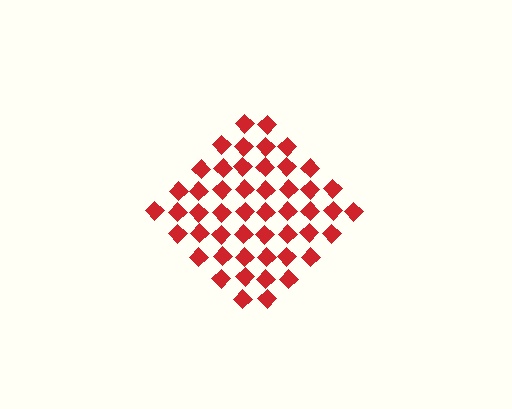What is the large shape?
The large shape is a diamond.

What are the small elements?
The small elements are diamonds.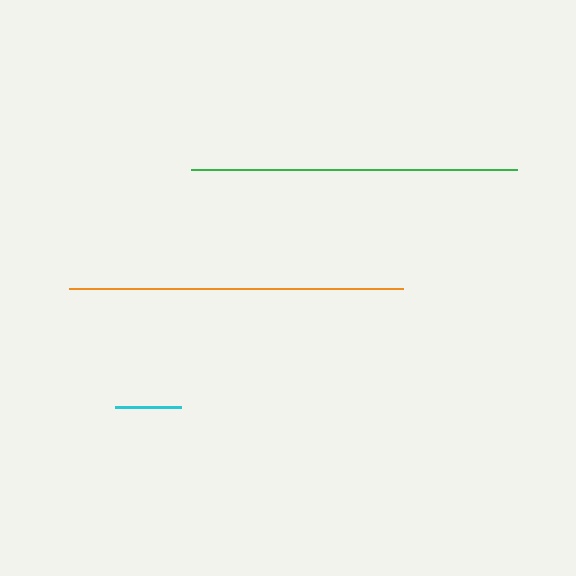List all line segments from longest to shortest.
From longest to shortest: orange, green, cyan.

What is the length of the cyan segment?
The cyan segment is approximately 66 pixels long.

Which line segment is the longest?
The orange line is the longest at approximately 334 pixels.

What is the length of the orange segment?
The orange segment is approximately 334 pixels long.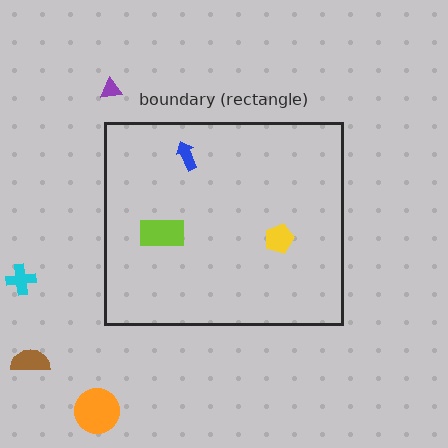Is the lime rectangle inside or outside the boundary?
Inside.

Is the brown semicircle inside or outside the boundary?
Outside.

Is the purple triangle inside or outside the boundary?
Outside.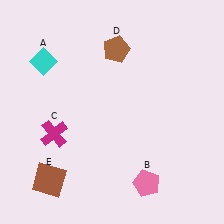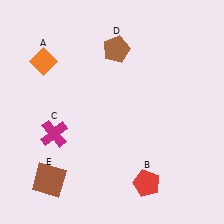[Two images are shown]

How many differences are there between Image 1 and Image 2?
There are 2 differences between the two images.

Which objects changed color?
A changed from cyan to orange. B changed from pink to red.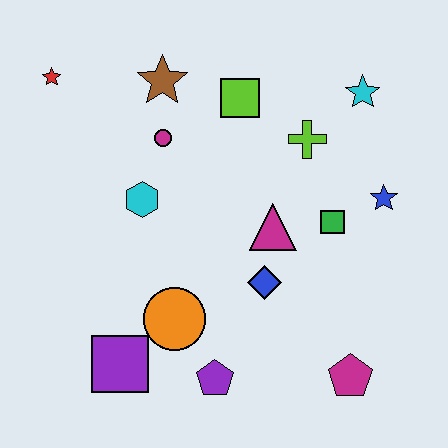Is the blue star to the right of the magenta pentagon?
Yes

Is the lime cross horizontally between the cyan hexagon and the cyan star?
Yes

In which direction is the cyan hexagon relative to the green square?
The cyan hexagon is to the left of the green square.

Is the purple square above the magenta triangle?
No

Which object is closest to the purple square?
The orange circle is closest to the purple square.